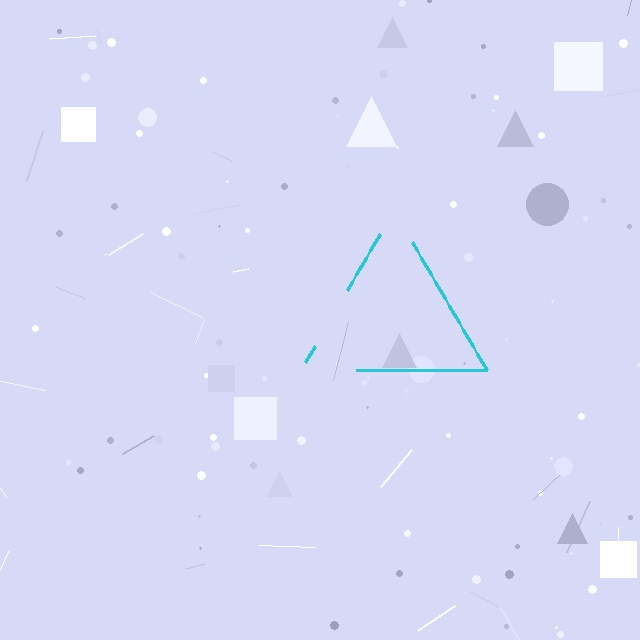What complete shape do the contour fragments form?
The contour fragments form a triangle.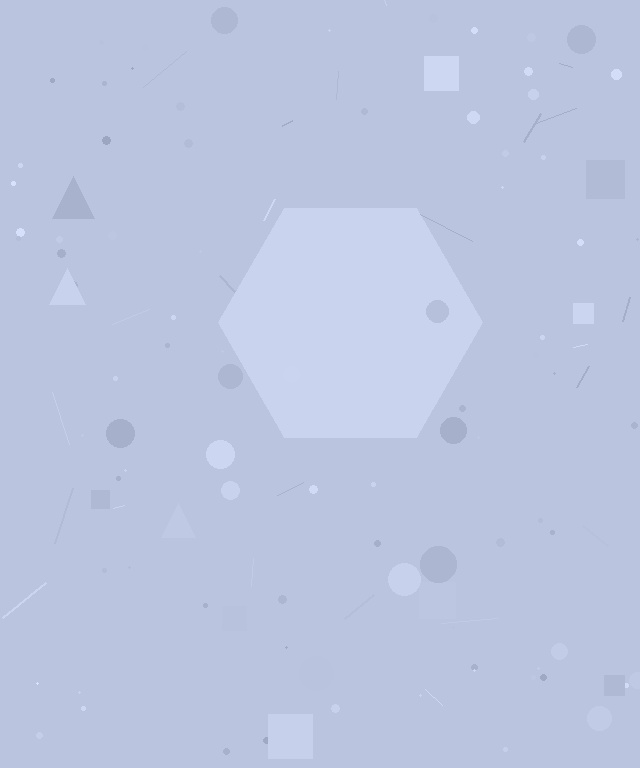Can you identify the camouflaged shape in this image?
The camouflaged shape is a hexagon.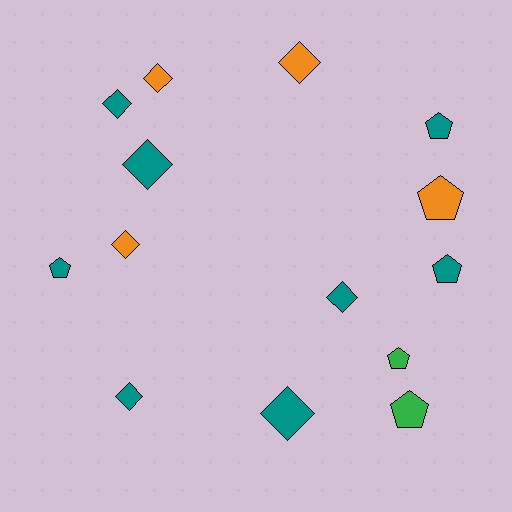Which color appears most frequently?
Teal, with 8 objects.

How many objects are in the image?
There are 14 objects.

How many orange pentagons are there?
There is 1 orange pentagon.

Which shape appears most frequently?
Diamond, with 8 objects.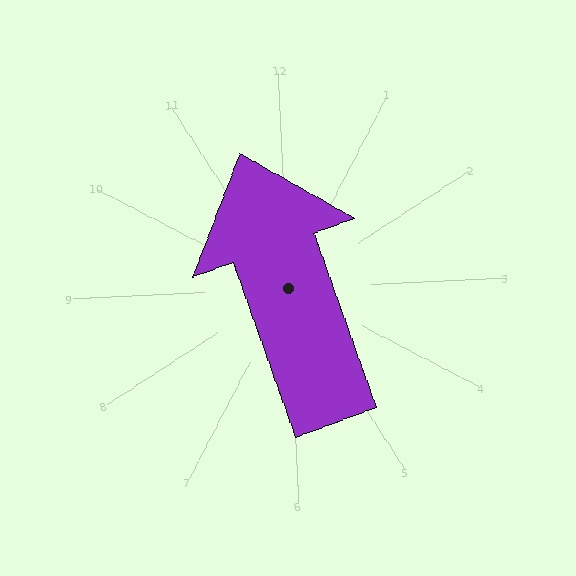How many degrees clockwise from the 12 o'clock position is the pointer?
Approximately 343 degrees.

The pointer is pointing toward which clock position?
Roughly 11 o'clock.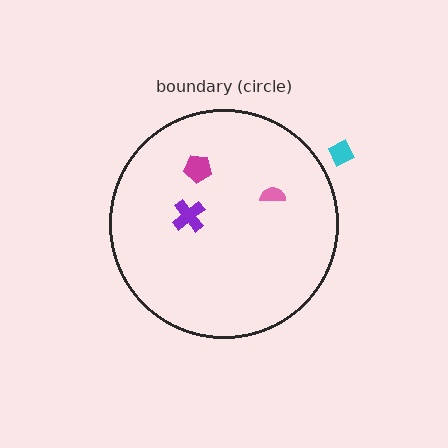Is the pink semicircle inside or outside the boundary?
Inside.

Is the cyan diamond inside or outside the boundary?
Outside.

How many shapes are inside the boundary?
3 inside, 1 outside.